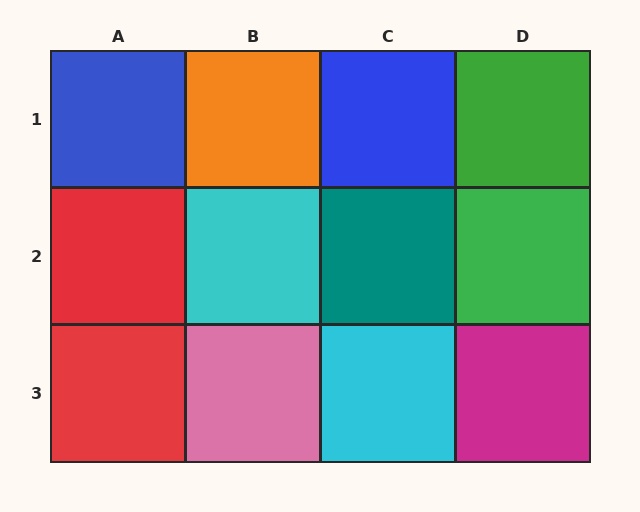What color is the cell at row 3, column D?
Magenta.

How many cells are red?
2 cells are red.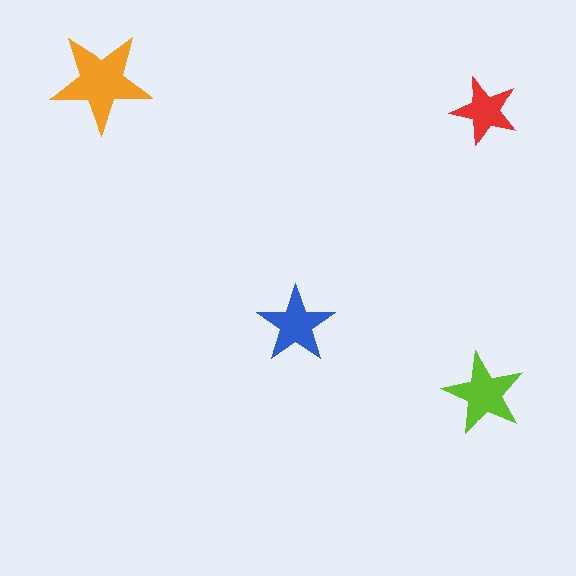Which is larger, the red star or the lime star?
The lime one.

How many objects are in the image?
There are 4 objects in the image.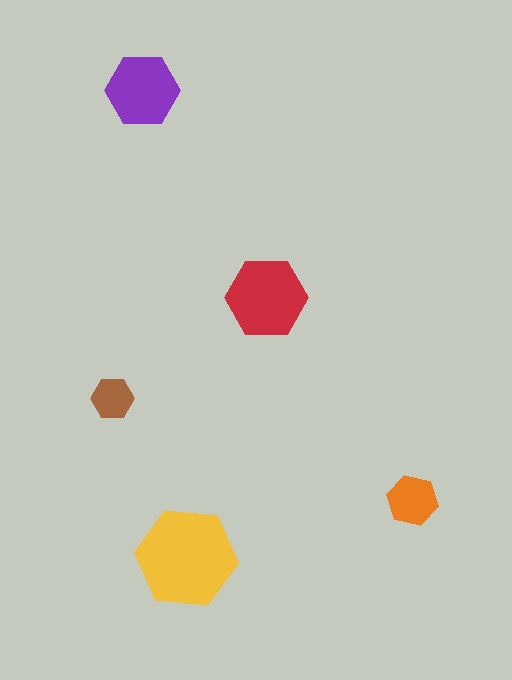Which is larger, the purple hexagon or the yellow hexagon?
The yellow one.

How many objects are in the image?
There are 5 objects in the image.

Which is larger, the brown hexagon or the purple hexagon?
The purple one.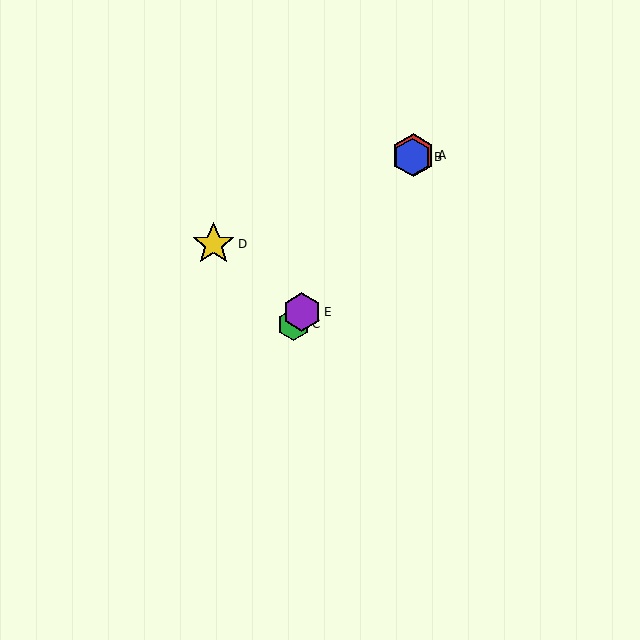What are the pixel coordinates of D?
Object D is at (213, 244).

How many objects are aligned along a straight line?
4 objects (A, B, C, E) are aligned along a straight line.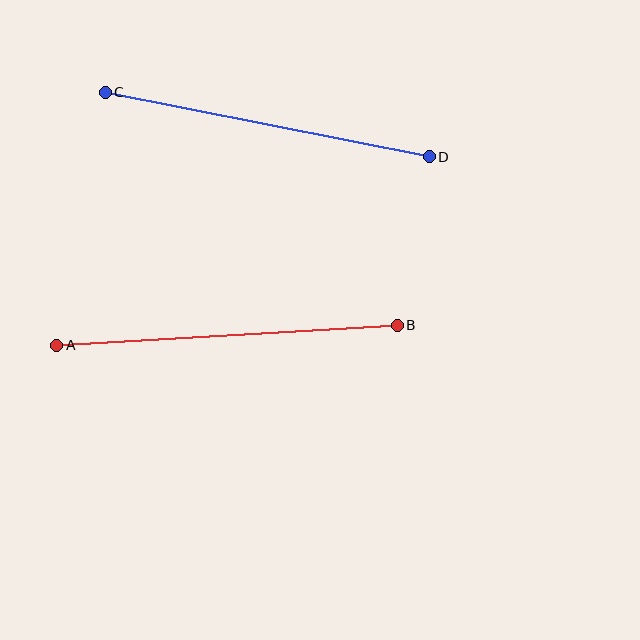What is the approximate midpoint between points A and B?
The midpoint is at approximately (227, 335) pixels.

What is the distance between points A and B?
The distance is approximately 341 pixels.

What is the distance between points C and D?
The distance is approximately 330 pixels.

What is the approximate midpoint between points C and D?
The midpoint is at approximately (267, 124) pixels.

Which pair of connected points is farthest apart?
Points A and B are farthest apart.